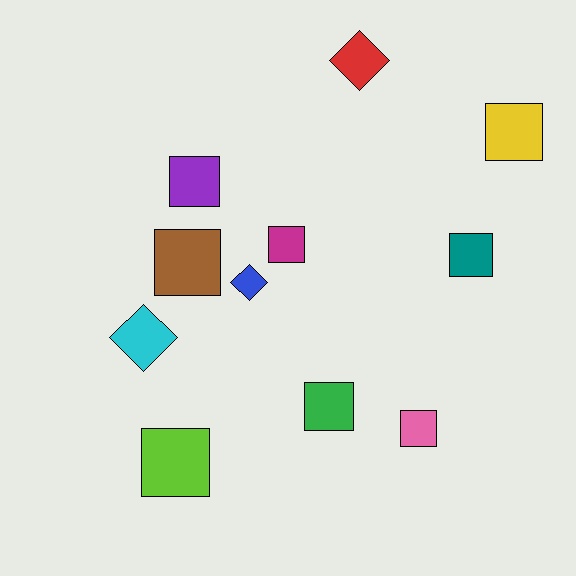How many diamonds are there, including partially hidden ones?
There are 3 diamonds.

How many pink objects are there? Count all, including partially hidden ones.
There is 1 pink object.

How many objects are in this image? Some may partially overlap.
There are 11 objects.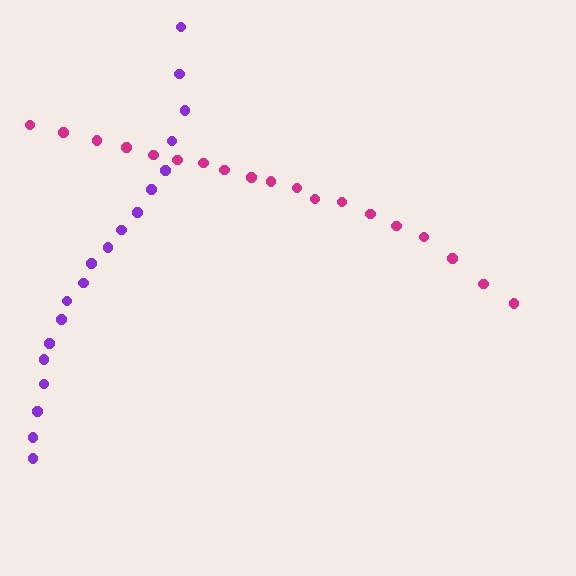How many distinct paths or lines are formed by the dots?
There are 2 distinct paths.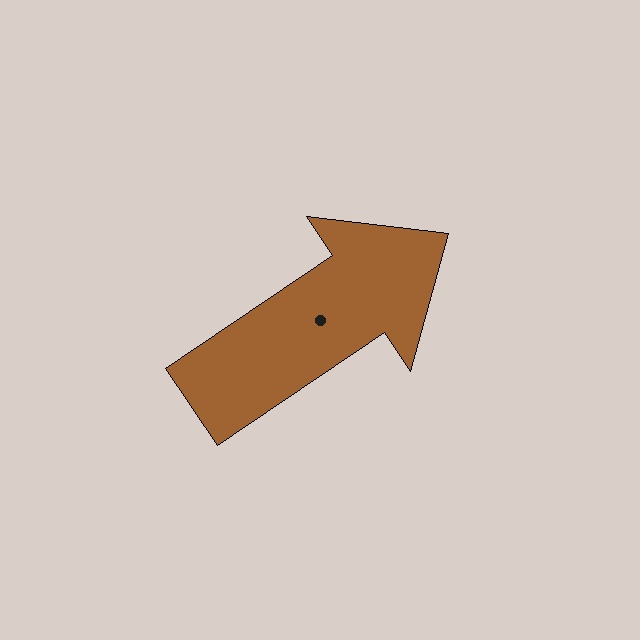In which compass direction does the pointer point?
Northeast.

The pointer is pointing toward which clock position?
Roughly 2 o'clock.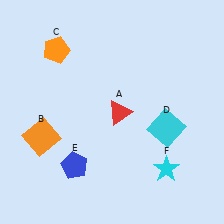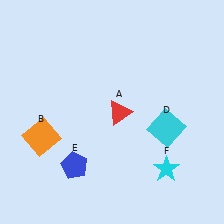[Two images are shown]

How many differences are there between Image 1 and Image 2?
There is 1 difference between the two images.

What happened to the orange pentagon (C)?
The orange pentagon (C) was removed in Image 2. It was in the top-left area of Image 1.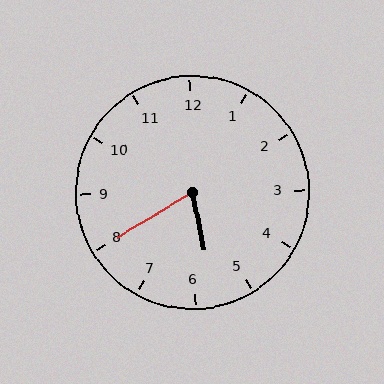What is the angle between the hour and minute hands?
Approximately 70 degrees.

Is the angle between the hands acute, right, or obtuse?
It is acute.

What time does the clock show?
5:40.